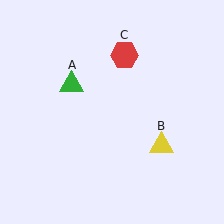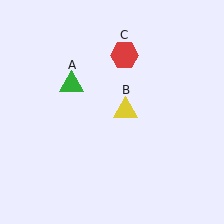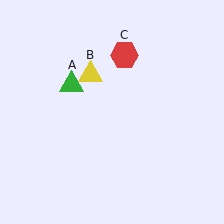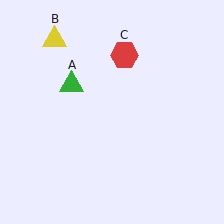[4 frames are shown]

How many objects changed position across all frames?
1 object changed position: yellow triangle (object B).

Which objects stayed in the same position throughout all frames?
Green triangle (object A) and red hexagon (object C) remained stationary.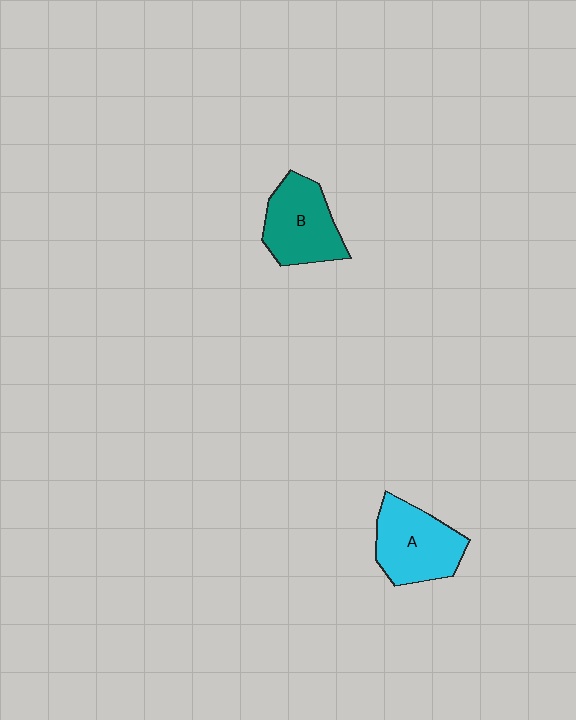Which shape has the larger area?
Shape A (cyan).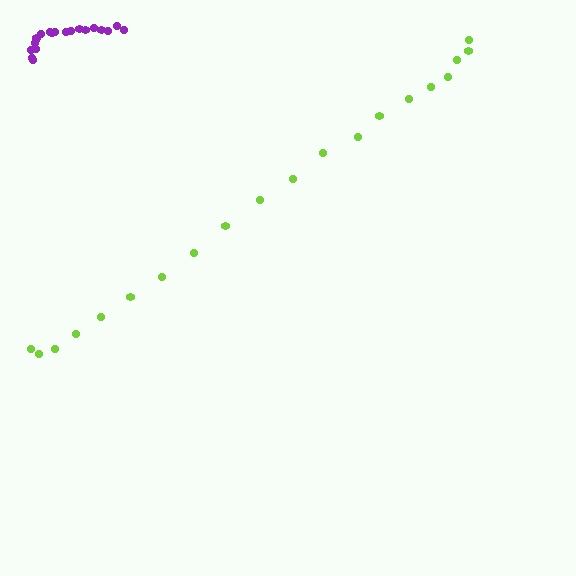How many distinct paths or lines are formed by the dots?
There are 2 distinct paths.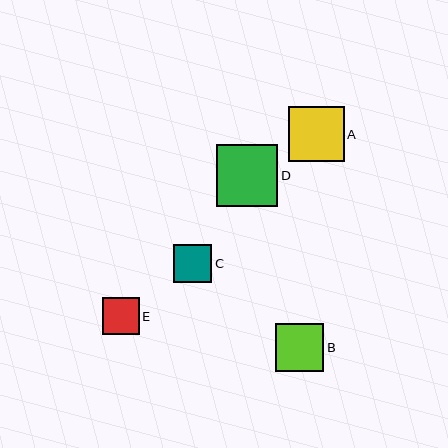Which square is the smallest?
Square E is the smallest with a size of approximately 36 pixels.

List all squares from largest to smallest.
From largest to smallest: D, A, B, C, E.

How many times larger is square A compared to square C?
Square A is approximately 1.4 times the size of square C.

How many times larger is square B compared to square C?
Square B is approximately 1.3 times the size of square C.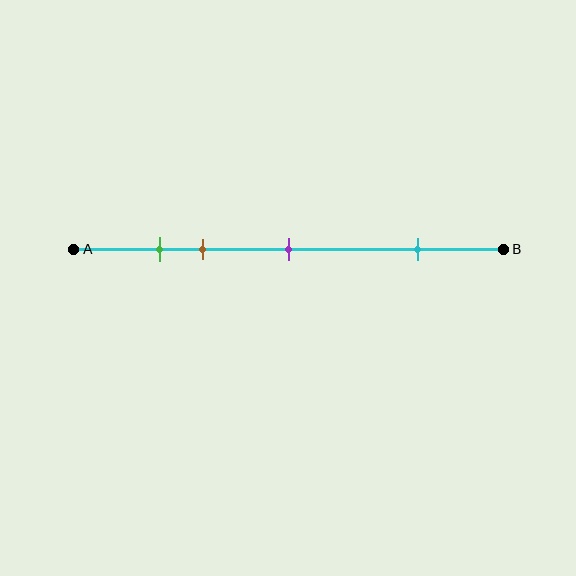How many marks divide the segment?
There are 4 marks dividing the segment.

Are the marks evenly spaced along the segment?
No, the marks are not evenly spaced.